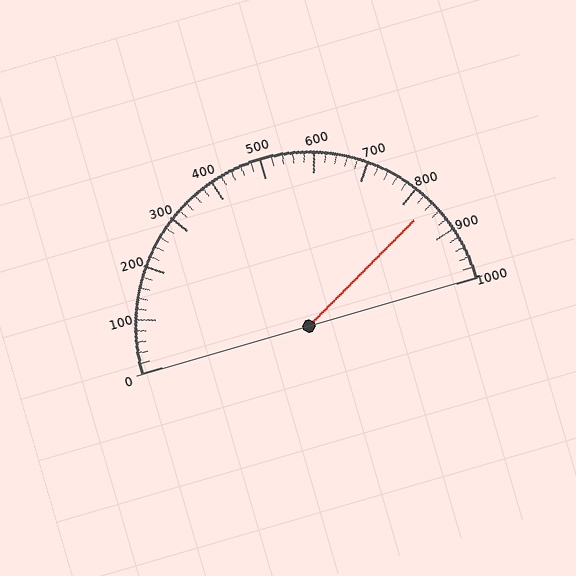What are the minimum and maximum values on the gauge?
The gauge ranges from 0 to 1000.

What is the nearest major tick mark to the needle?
The nearest major tick mark is 800.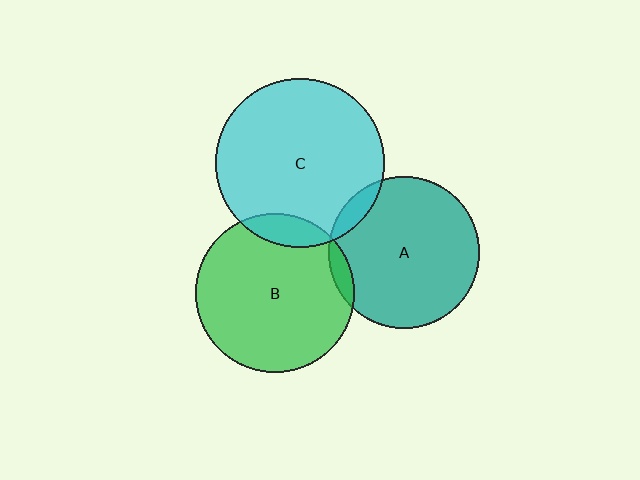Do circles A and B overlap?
Yes.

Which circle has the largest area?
Circle C (cyan).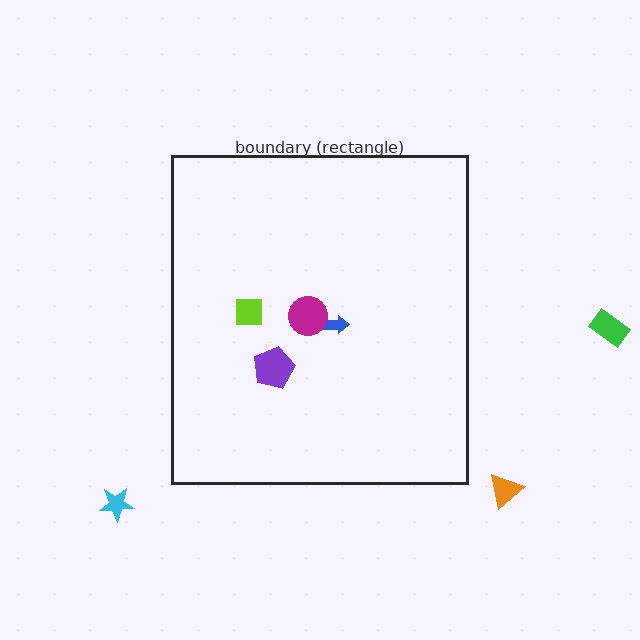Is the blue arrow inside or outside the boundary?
Inside.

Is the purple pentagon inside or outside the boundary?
Inside.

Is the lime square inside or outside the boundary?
Inside.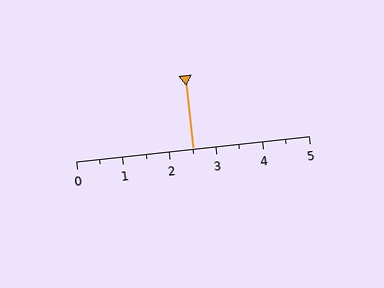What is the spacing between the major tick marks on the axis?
The major ticks are spaced 1 apart.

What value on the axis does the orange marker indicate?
The marker indicates approximately 2.5.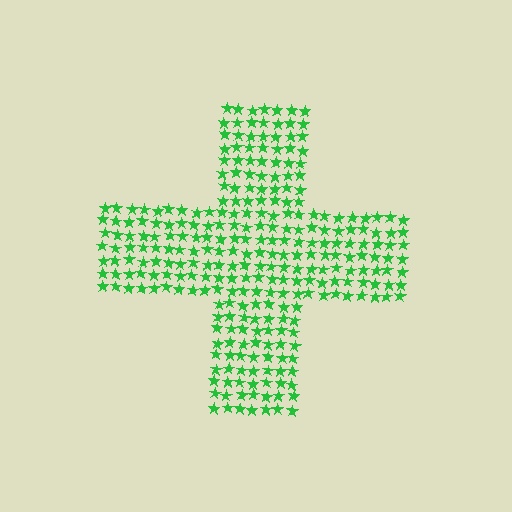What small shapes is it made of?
It is made of small stars.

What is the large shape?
The large shape is a cross.